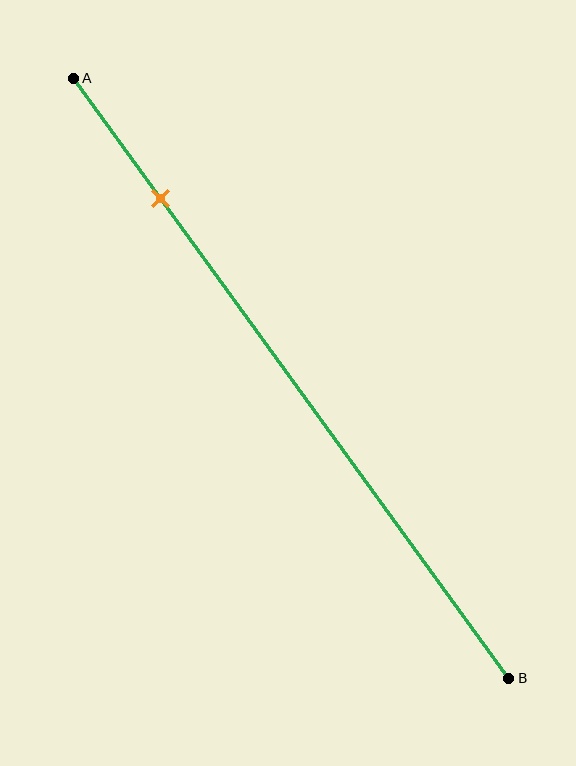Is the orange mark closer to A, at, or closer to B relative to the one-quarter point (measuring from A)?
The orange mark is closer to point A than the one-quarter point of segment AB.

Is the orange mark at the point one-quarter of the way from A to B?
No, the mark is at about 20% from A, not at the 25% one-quarter point.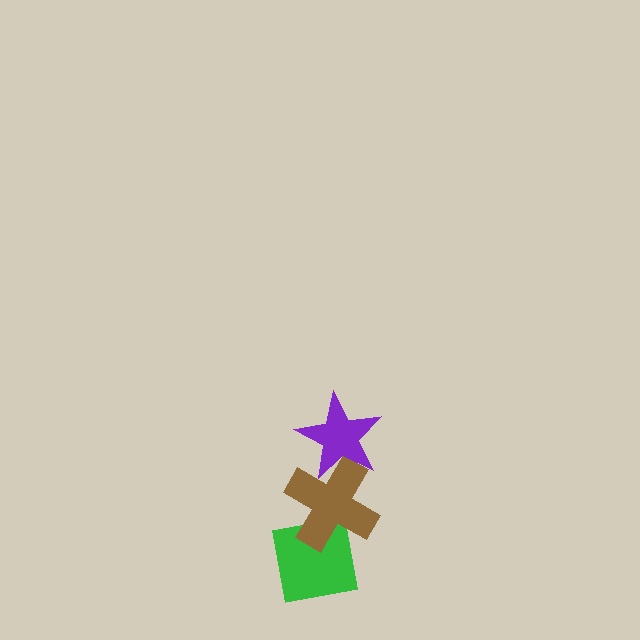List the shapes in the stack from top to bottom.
From top to bottom: the purple star, the brown cross, the green square.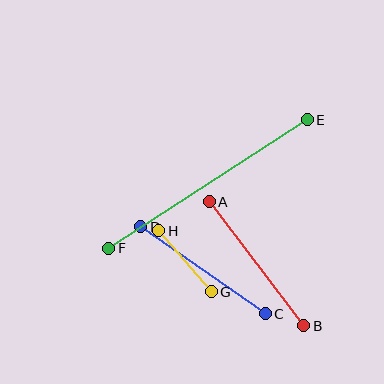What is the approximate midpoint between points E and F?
The midpoint is at approximately (208, 184) pixels.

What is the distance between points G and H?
The distance is approximately 81 pixels.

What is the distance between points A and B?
The distance is approximately 156 pixels.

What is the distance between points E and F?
The distance is approximately 236 pixels.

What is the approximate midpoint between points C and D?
The midpoint is at approximately (203, 270) pixels.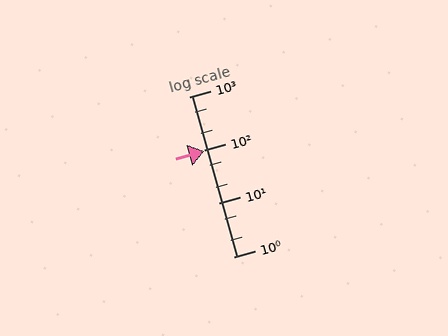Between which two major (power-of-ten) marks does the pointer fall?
The pointer is between 10 and 100.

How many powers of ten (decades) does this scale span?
The scale spans 3 decades, from 1 to 1000.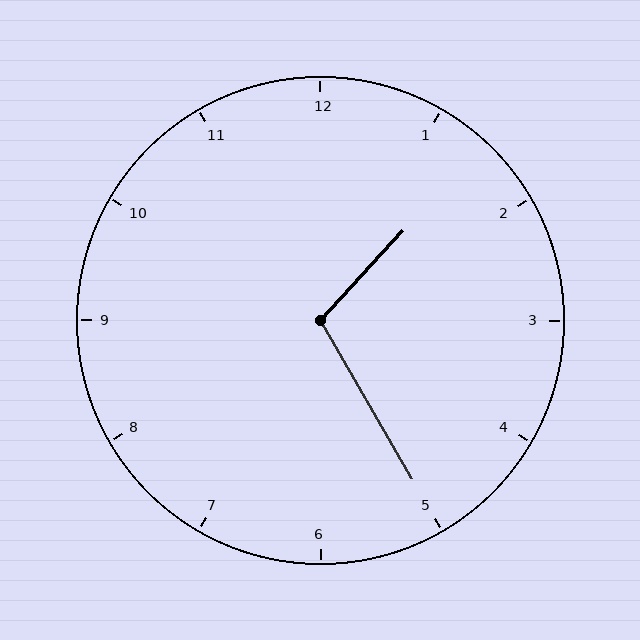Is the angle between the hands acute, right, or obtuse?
It is obtuse.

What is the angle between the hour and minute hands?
Approximately 108 degrees.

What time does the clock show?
1:25.